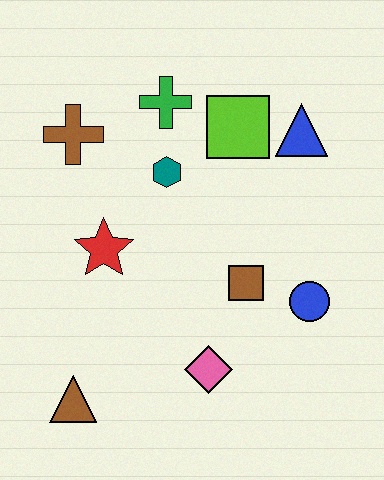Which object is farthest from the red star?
The blue triangle is farthest from the red star.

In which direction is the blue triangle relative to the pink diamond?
The blue triangle is above the pink diamond.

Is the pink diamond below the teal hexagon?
Yes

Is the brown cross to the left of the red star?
Yes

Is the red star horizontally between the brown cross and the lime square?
Yes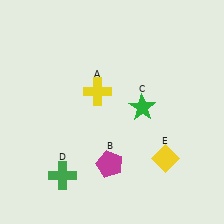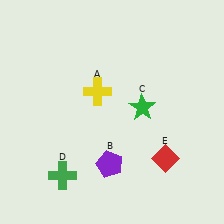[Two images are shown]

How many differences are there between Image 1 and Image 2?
There are 2 differences between the two images.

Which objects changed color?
B changed from magenta to purple. E changed from yellow to red.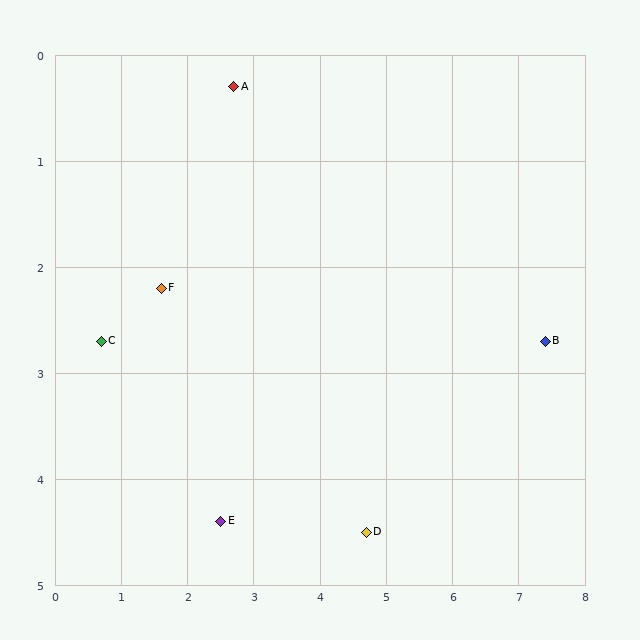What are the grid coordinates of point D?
Point D is at approximately (4.7, 4.5).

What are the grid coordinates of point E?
Point E is at approximately (2.5, 4.4).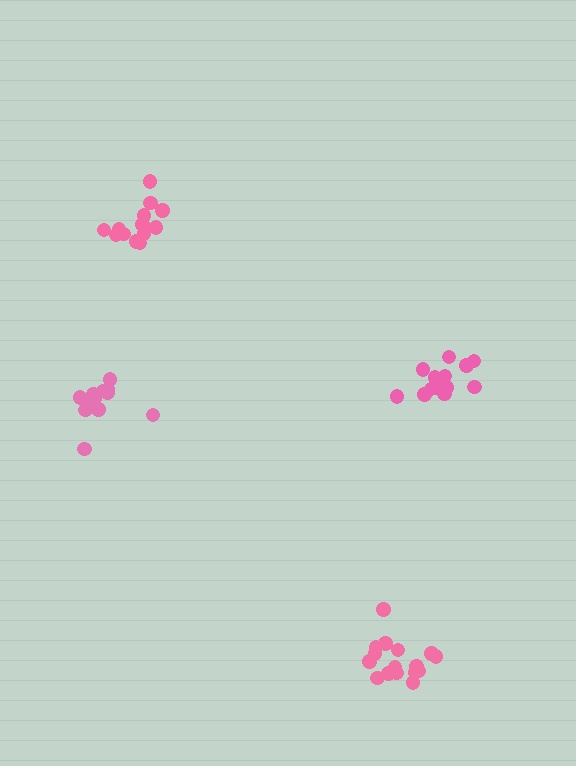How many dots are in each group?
Group 1: 12 dots, Group 2: 13 dots, Group 3: 13 dots, Group 4: 16 dots (54 total).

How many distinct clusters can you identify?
There are 4 distinct clusters.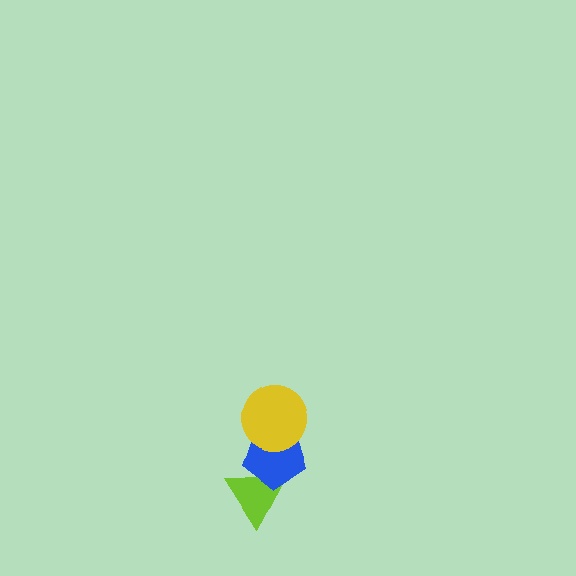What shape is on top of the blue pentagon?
The yellow circle is on top of the blue pentagon.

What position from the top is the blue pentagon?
The blue pentagon is 2nd from the top.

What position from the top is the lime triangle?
The lime triangle is 3rd from the top.